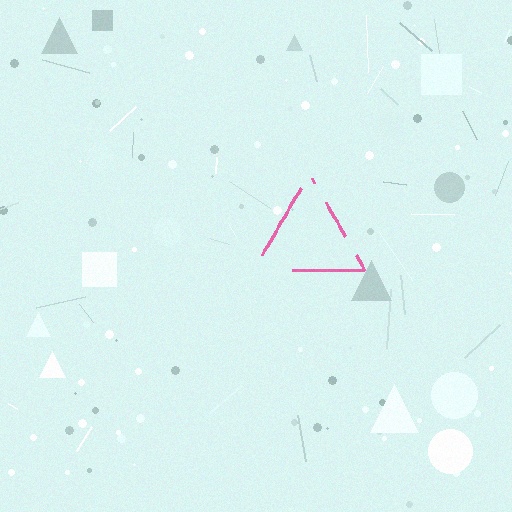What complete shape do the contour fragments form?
The contour fragments form a triangle.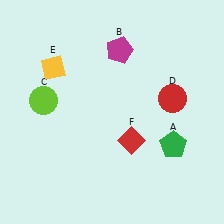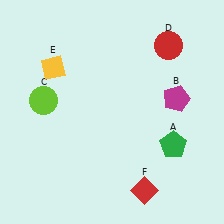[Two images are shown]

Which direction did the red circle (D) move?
The red circle (D) moved up.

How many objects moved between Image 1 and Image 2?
3 objects moved between the two images.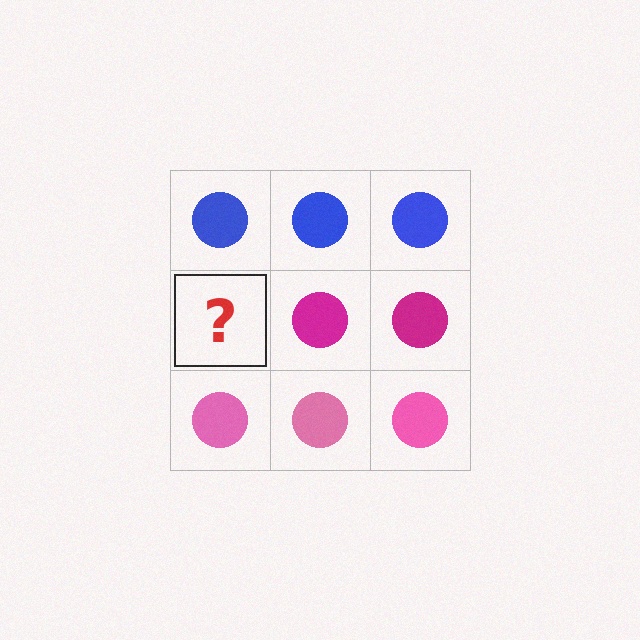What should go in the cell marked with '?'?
The missing cell should contain a magenta circle.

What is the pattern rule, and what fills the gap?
The rule is that each row has a consistent color. The gap should be filled with a magenta circle.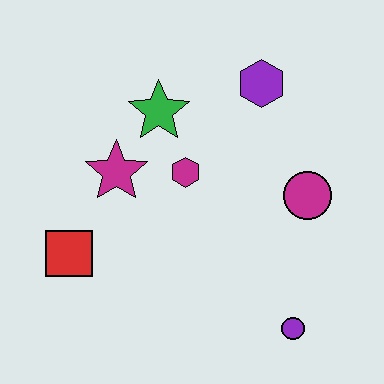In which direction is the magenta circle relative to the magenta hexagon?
The magenta circle is to the right of the magenta hexagon.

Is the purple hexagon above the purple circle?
Yes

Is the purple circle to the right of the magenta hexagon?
Yes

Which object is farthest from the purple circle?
The green star is farthest from the purple circle.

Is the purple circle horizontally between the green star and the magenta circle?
Yes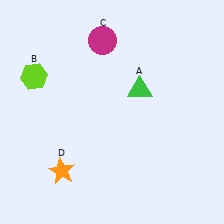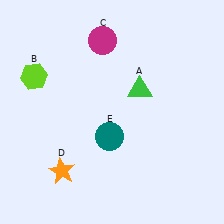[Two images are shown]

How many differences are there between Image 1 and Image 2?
There is 1 difference between the two images.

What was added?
A teal circle (E) was added in Image 2.